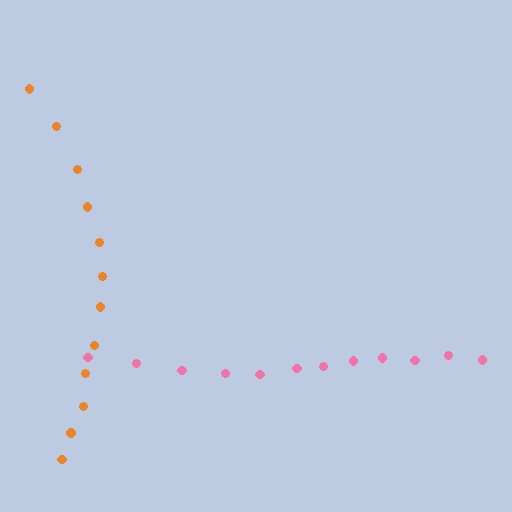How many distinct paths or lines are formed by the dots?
There are 2 distinct paths.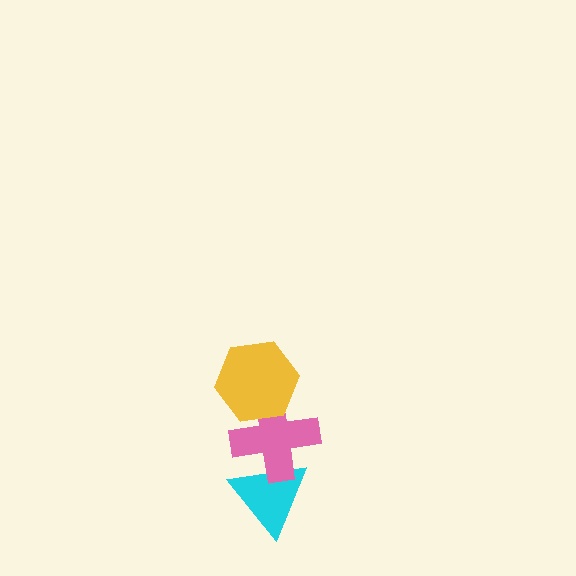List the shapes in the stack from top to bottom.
From top to bottom: the yellow hexagon, the pink cross, the cyan triangle.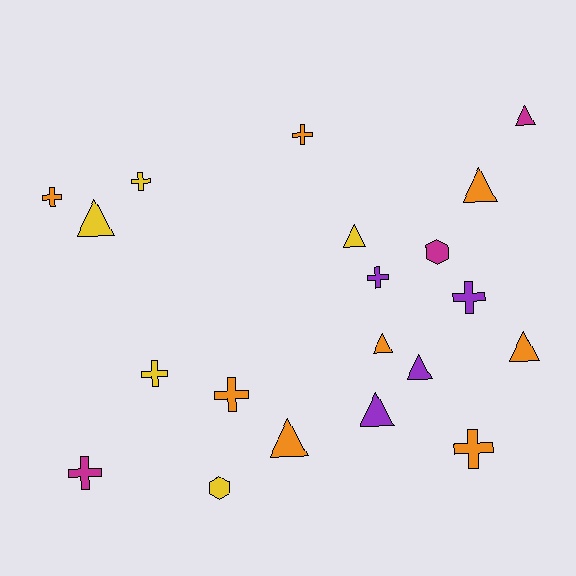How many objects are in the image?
There are 20 objects.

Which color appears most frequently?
Orange, with 8 objects.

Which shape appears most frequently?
Cross, with 9 objects.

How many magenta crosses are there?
There is 1 magenta cross.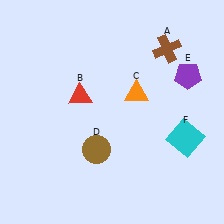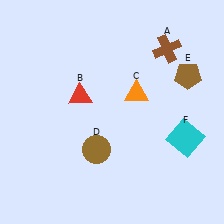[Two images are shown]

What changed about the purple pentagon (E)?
In Image 1, E is purple. In Image 2, it changed to brown.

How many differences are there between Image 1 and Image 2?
There is 1 difference between the two images.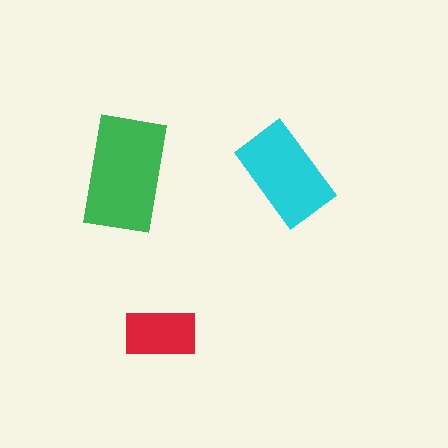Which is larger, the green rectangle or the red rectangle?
The green one.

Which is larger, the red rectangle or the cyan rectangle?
The cyan one.